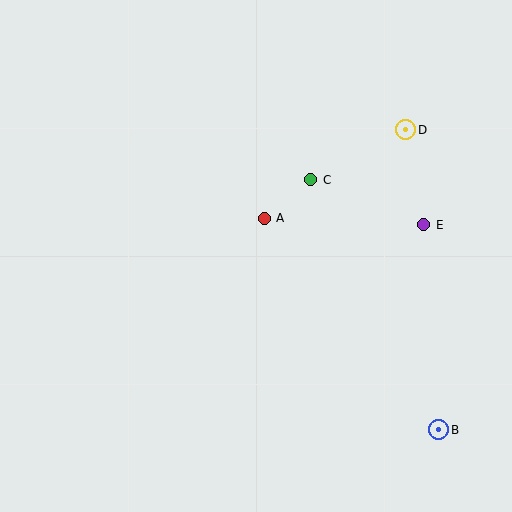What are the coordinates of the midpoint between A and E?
The midpoint between A and E is at (344, 221).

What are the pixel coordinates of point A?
Point A is at (264, 218).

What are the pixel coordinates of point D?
Point D is at (406, 130).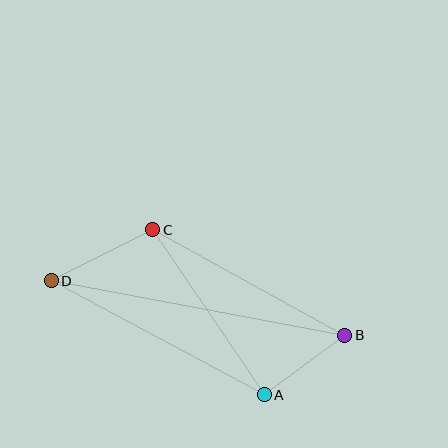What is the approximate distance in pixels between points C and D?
The distance between C and D is approximately 114 pixels.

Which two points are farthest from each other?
Points B and D are farthest from each other.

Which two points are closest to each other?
Points A and B are closest to each other.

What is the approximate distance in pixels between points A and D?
The distance between A and D is approximately 242 pixels.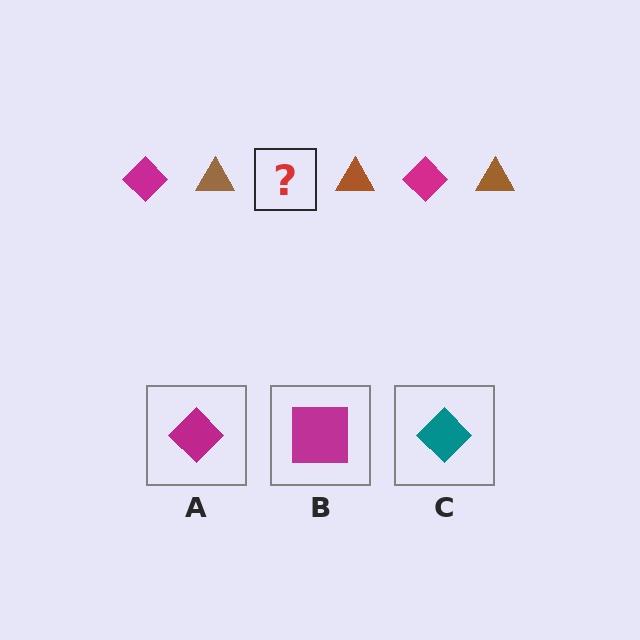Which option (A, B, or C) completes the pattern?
A.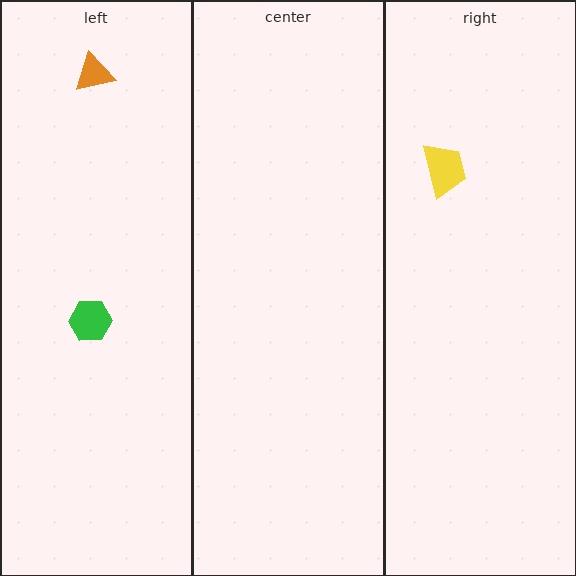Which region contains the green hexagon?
The left region.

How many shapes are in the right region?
1.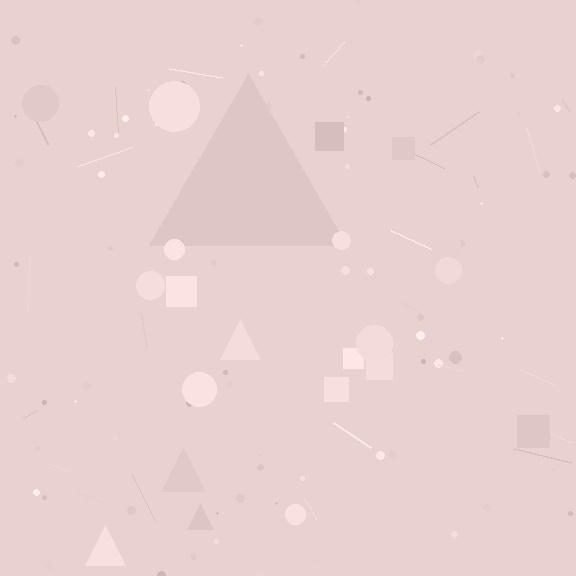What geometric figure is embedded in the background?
A triangle is embedded in the background.